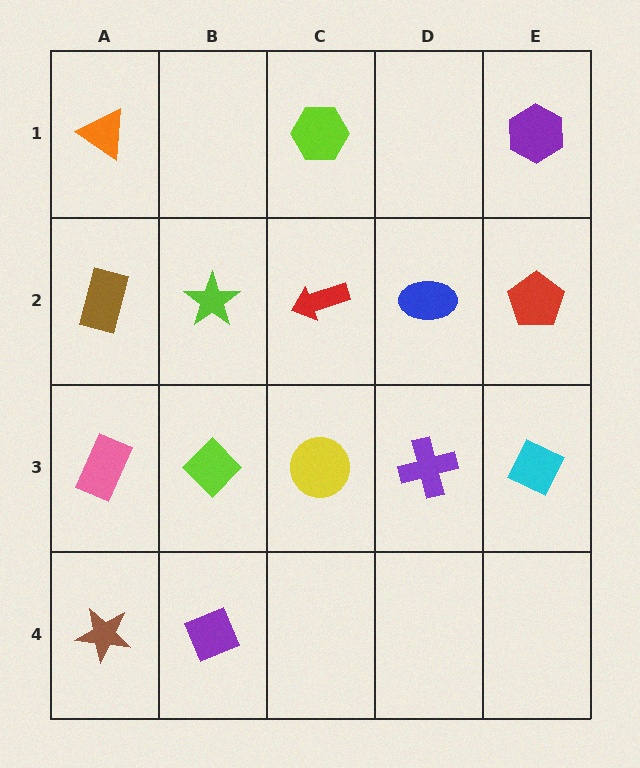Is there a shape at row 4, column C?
No, that cell is empty.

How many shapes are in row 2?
5 shapes.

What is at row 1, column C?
A lime hexagon.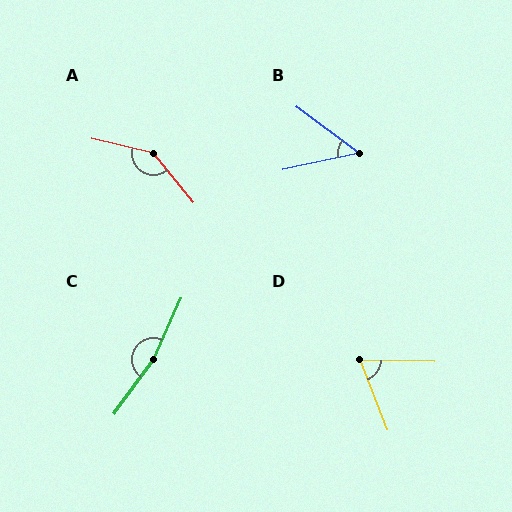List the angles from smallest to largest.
B (48°), D (68°), A (143°), C (167°).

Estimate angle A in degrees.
Approximately 143 degrees.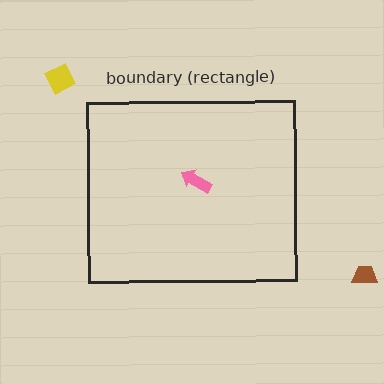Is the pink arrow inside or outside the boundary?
Inside.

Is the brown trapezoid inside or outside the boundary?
Outside.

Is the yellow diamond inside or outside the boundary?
Outside.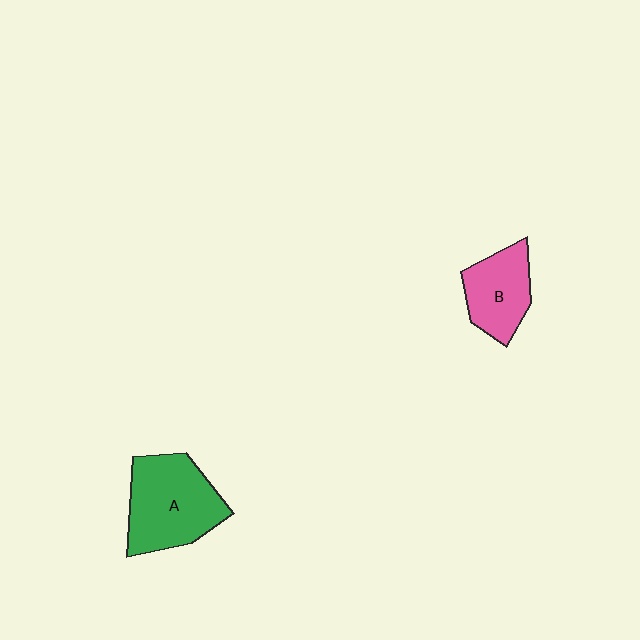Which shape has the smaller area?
Shape B (pink).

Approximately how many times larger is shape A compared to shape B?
Approximately 1.5 times.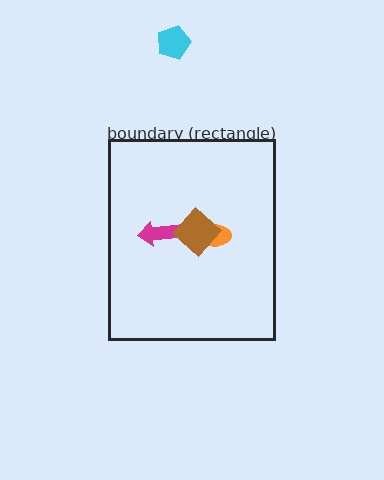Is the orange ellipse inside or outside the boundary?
Inside.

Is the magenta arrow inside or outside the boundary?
Inside.